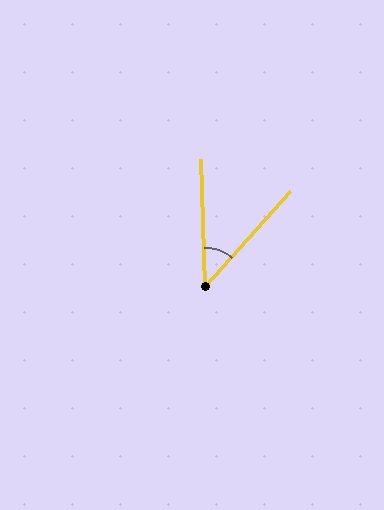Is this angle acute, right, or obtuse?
It is acute.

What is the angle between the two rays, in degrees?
Approximately 44 degrees.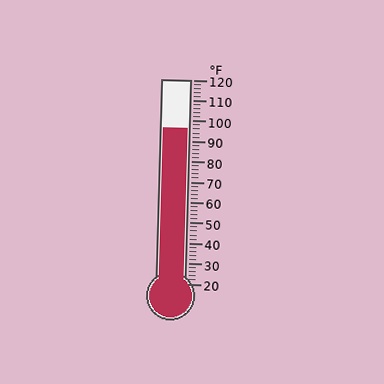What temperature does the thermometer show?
The thermometer shows approximately 96°F.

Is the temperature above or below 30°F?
The temperature is above 30°F.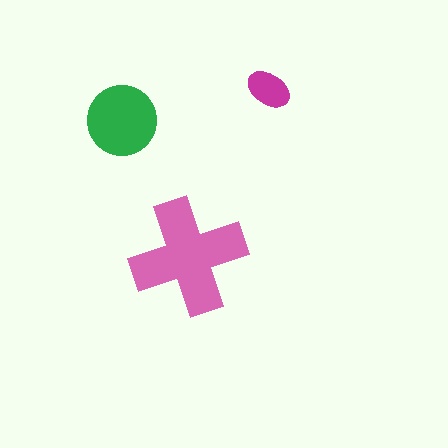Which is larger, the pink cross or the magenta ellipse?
The pink cross.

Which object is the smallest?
The magenta ellipse.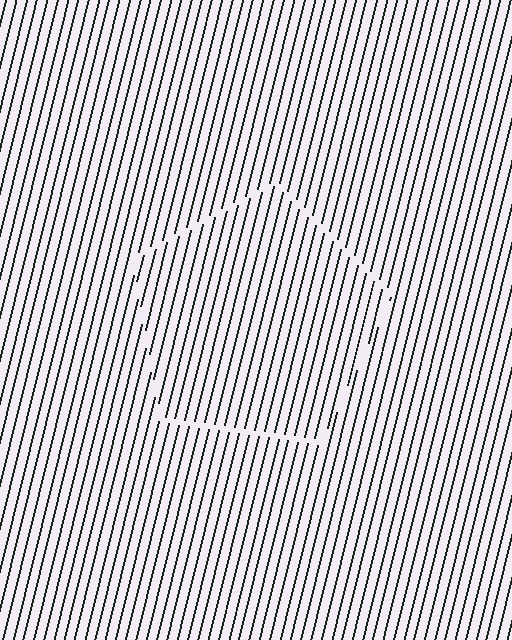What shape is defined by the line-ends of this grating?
An illusory pentagon. The interior of the shape contains the same grating, shifted by half a period — the contour is defined by the phase discontinuity where line-ends from the inner and outer gratings abut.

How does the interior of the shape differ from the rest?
The interior of the shape contains the same grating, shifted by half a period — the contour is defined by the phase discontinuity where line-ends from the inner and outer gratings abut.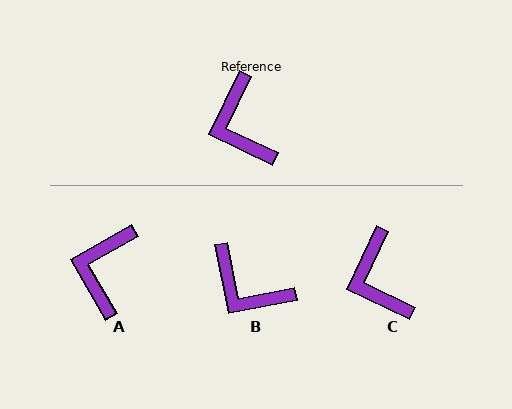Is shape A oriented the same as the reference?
No, it is off by about 35 degrees.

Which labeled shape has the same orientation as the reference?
C.